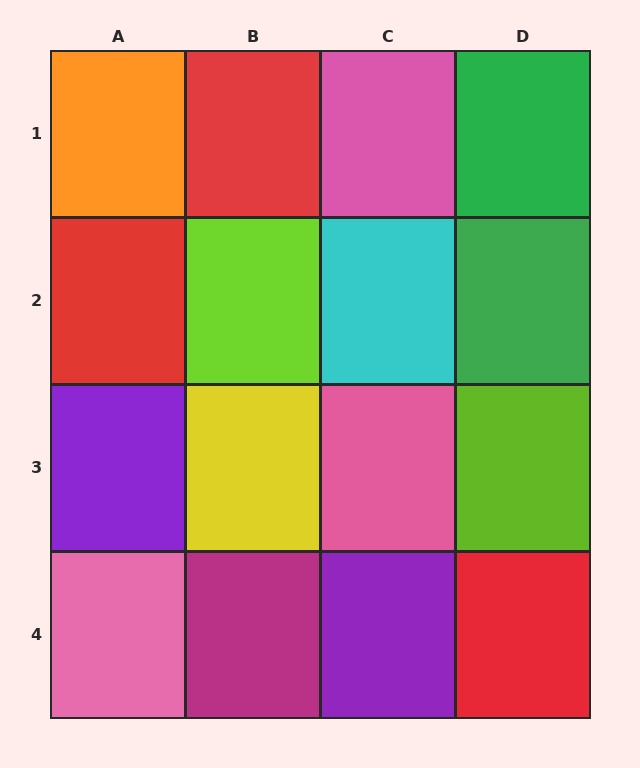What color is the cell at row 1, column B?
Red.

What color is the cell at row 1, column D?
Green.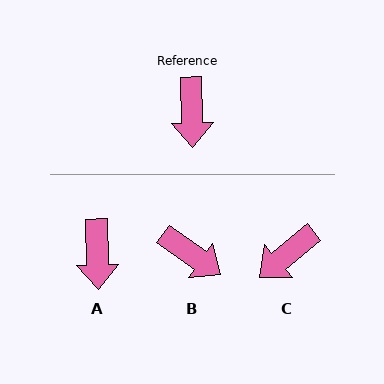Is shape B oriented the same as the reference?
No, it is off by about 54 degrees.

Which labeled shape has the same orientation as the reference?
A.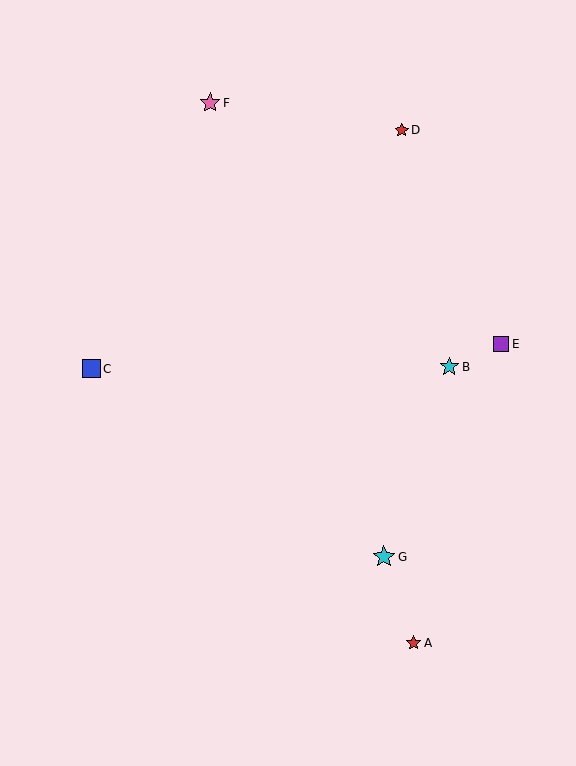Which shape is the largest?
The cyan star (labeled G) is the largest.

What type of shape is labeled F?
Shape F is a pink star.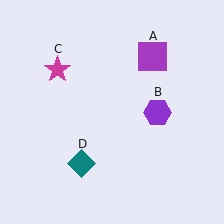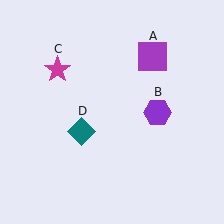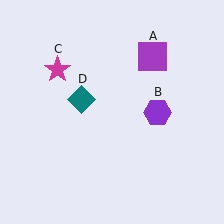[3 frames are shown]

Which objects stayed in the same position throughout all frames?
Purple square (object A) and purple hexagon (object B) and magenta star (object C) remained stationary.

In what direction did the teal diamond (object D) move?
The teal diamond (object D) moved up.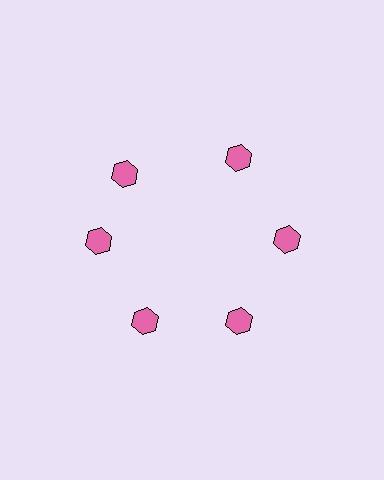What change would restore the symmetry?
The symmetry would be restored by rotating it back into even spacing with its neighbors so that all 6 hexagons sit at equal angles and equal distance from the center.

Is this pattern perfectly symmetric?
No. The 6 pink hexagons are arranged in a ring, but one element near the 11 o'clock position is rotated out of alignment along the ring, breaking the 6-fold rotational symmetry.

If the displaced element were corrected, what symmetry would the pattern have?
It would have 6-fold rotational symmetry — the pattern would map onto itself every 60 degrees.